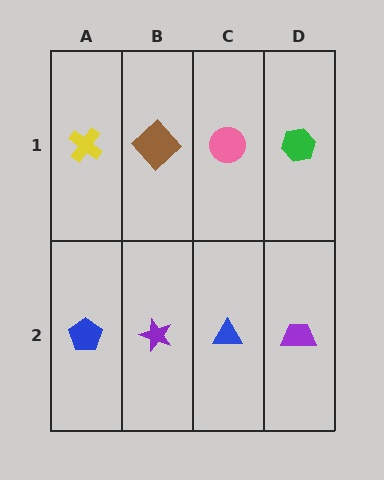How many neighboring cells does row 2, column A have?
2.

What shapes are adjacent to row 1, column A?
A blue pentagon (row 2, column A), a brown diamond (row 1, column B).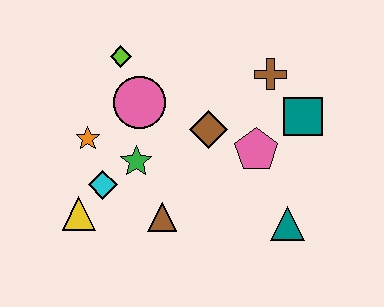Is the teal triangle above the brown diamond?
No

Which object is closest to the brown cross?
The teal square is closest to the brown cross.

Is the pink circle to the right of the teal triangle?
No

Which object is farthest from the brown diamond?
The yellow triangle is farthest from the brown diamond.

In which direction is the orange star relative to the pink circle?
The orange star is to the left of the pink circle.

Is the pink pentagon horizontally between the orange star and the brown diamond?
No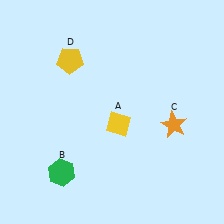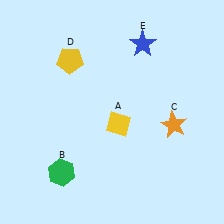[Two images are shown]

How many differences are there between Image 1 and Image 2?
There is 1 difference between the two images.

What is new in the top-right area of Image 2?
A blue star (E) was added in the top-right area of Image 2.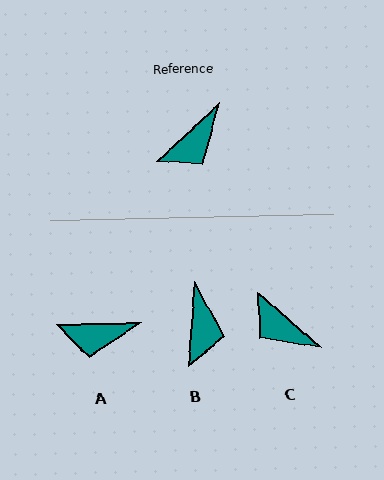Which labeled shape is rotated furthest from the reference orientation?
C, about 83 degrees away.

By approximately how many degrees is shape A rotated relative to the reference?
Approximately 41 degrees clockwise.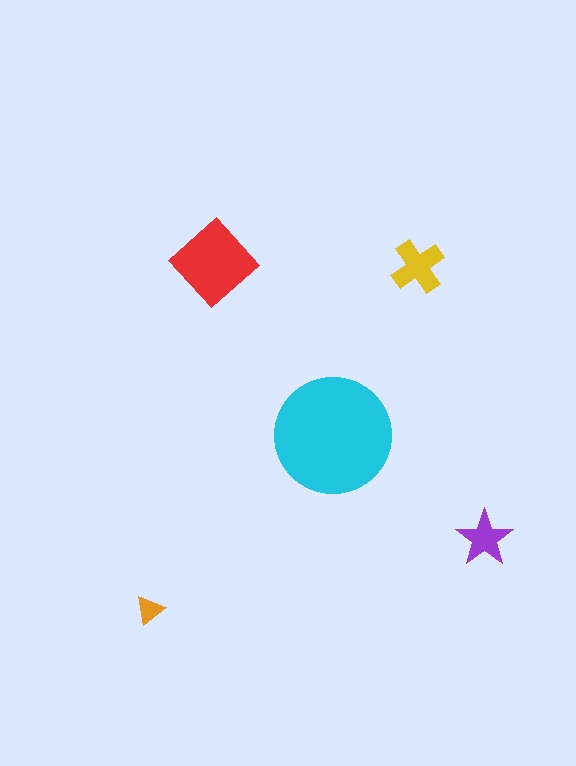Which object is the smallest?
The orange triangle.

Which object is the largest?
The cyan circle.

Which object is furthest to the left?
The orange triangle is leftmost.